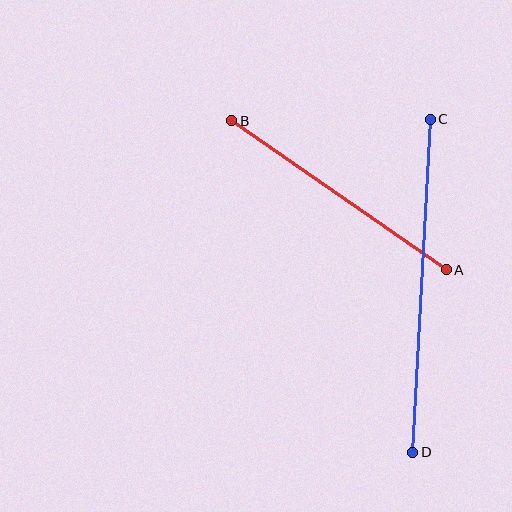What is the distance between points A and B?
The distance is approximately 261 pixels.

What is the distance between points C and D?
The distance is approximately 333 pixels.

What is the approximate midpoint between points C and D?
The midpoint is at approximately (421, 286) pixels.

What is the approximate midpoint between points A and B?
The midpoint is at approximately (339, 195) pixels.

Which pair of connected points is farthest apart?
Points C and D are farthest apart.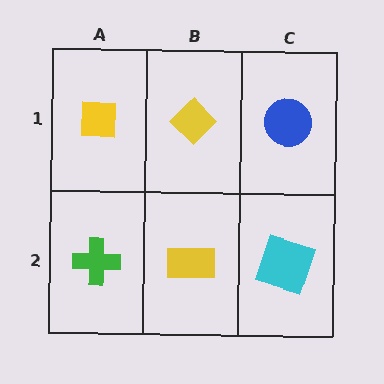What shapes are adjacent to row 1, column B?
A yellow rectangle (row 2, column B), a yellow square (row 1, column A), a blue circle (row 1, column C).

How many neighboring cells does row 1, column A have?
2.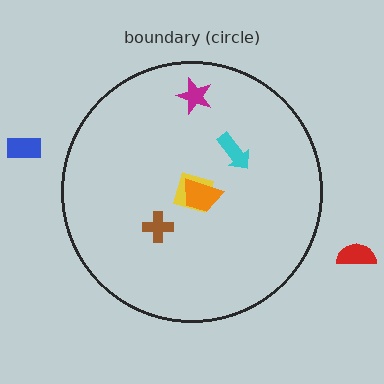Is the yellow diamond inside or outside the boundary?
Inside.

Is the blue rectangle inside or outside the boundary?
Outside.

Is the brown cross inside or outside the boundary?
Inside.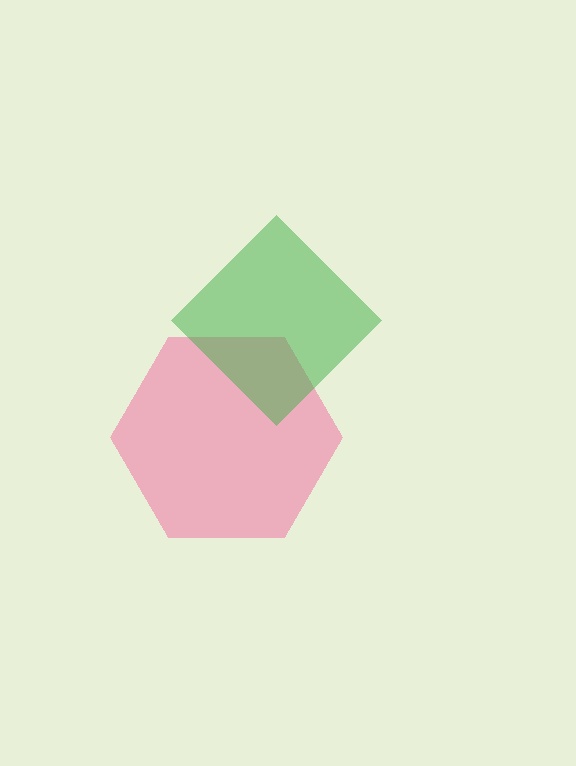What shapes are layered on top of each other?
The layered shapes are: a pink hexagon, a green diamond.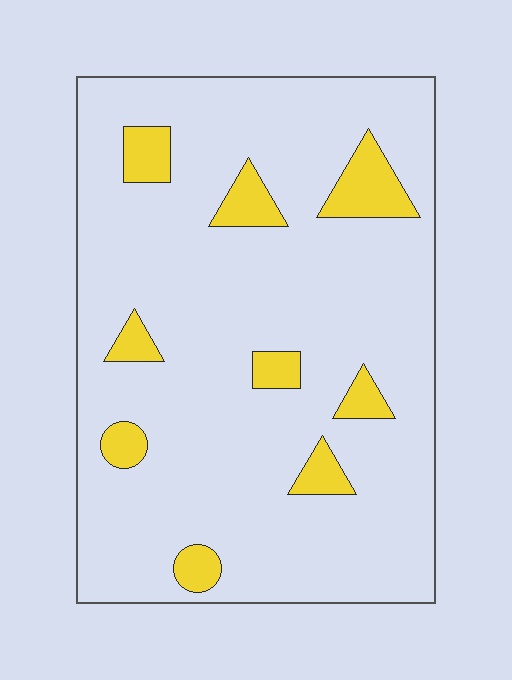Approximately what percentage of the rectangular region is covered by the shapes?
Approximately 10%.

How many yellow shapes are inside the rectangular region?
9.